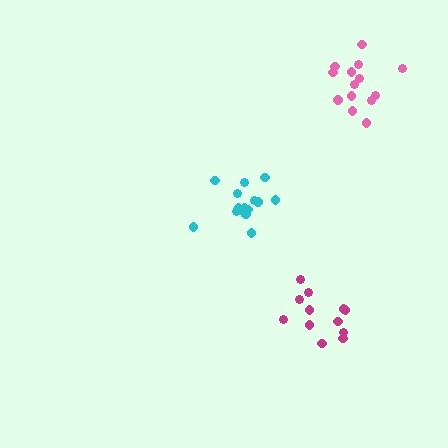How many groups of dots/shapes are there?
There are 3 groups.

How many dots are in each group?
Group 1: 15 dots, Group 2: 14 dots, Group 3: 12 dots (41 total).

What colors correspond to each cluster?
The clusters are colored: cyan, pink, magenta.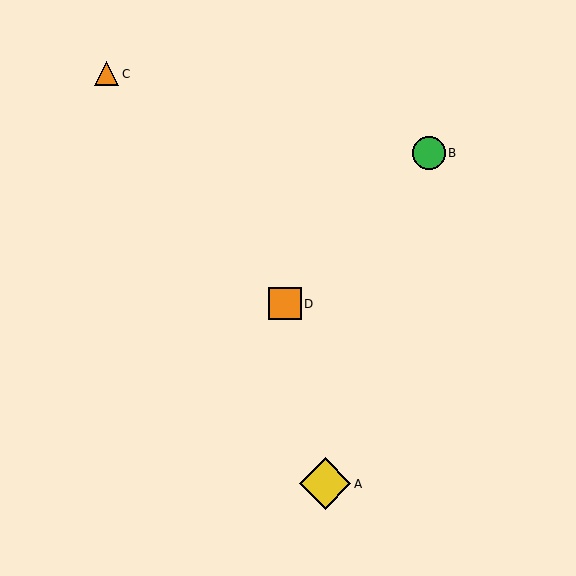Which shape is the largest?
The yellow diamond (labeled A) is the largest.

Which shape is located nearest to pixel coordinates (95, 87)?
The orange triangle (labeled C) at (107, 74) is nearest to that location.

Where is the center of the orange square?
The center of the orange square is at (285, 304).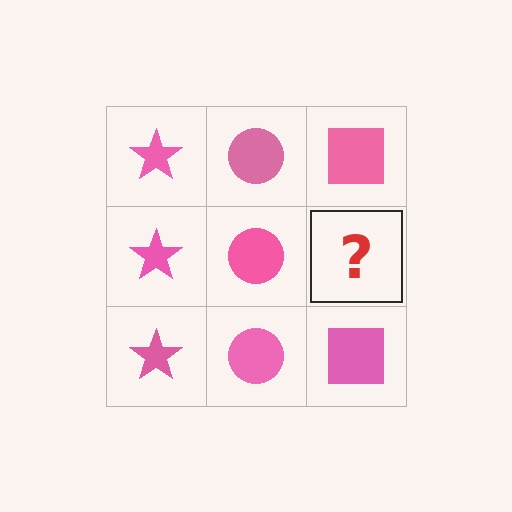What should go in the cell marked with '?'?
The missing cell should contain a pink square.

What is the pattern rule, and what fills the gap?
The rule is that each column has a consistent shape. The gap should be filled with a pink square.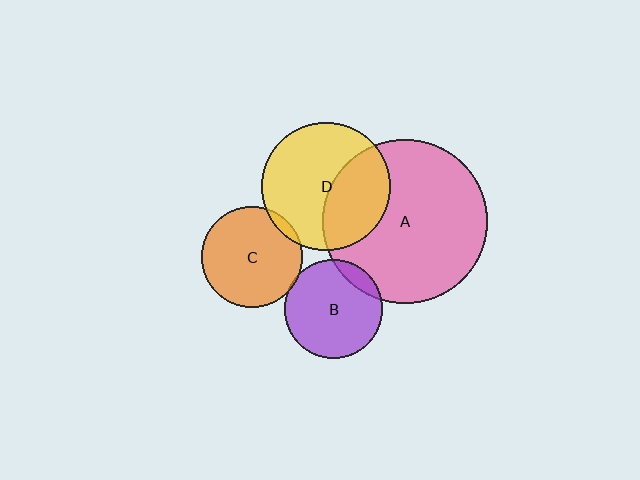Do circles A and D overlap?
Yes.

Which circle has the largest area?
Circle A (pink).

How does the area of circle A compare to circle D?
Approximately 1.6 times.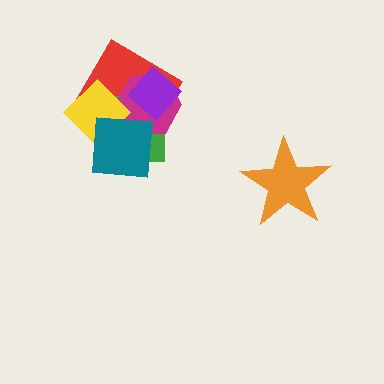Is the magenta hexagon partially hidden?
Yes, it is partially covered by another shape.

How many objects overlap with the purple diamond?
3 objects overlap with the purple diamond.